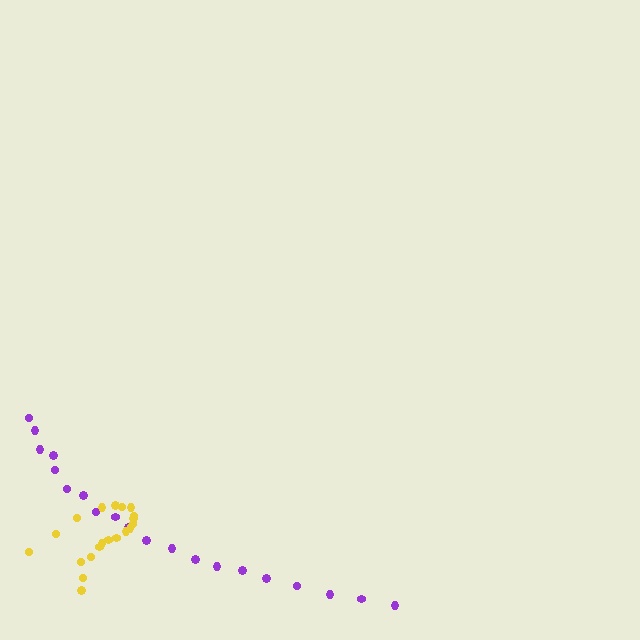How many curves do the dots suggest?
There are 2 distinct paths.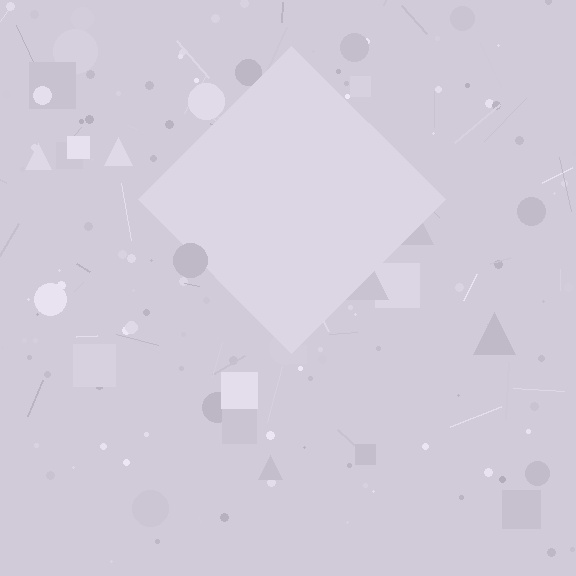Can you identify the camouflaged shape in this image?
The camouflaged shape is a diamond.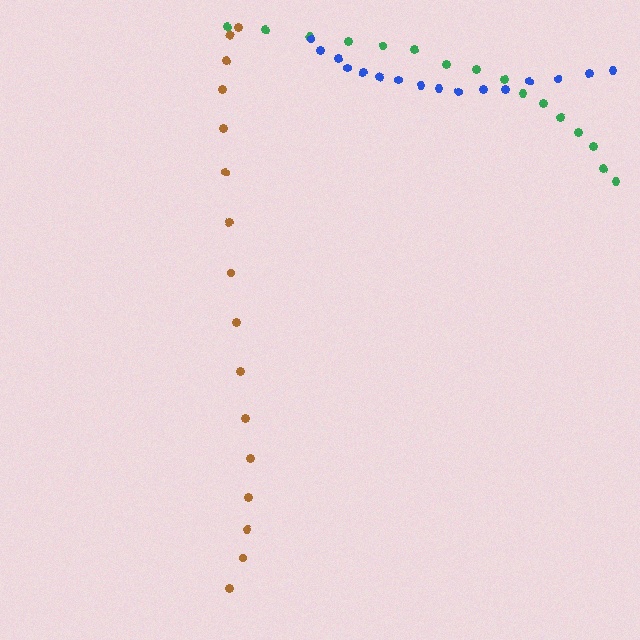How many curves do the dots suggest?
There are 3 distinct paths.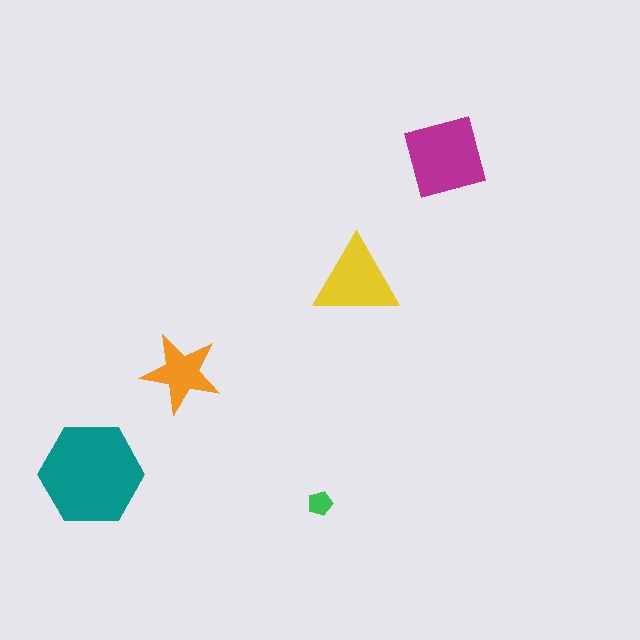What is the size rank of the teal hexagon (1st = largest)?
1st.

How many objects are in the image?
There are 5 objects in the image.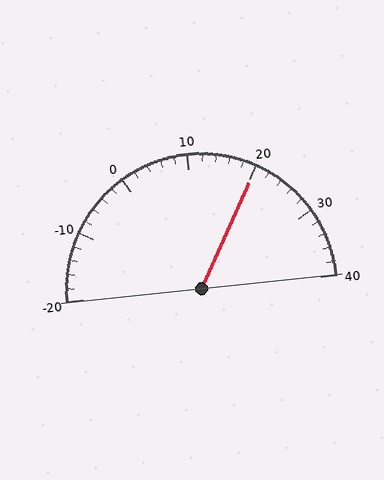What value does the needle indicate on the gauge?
The needle indicates approximately 20.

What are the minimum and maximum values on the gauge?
The gauge ranges from -20 to 40.